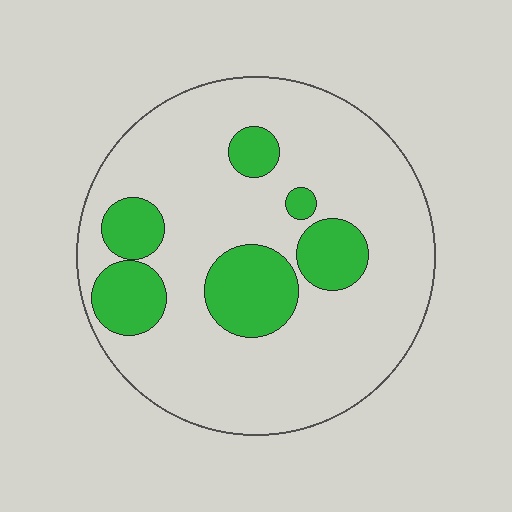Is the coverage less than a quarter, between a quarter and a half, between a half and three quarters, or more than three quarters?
Less than a quarter.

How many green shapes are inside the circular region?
6.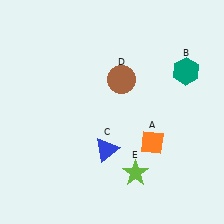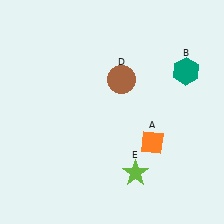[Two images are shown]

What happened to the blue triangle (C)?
The blue triangle (C) was removed in Image 2. It was in the bottom-left area of Image 1.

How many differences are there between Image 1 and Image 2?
There is 1 difference between the two images.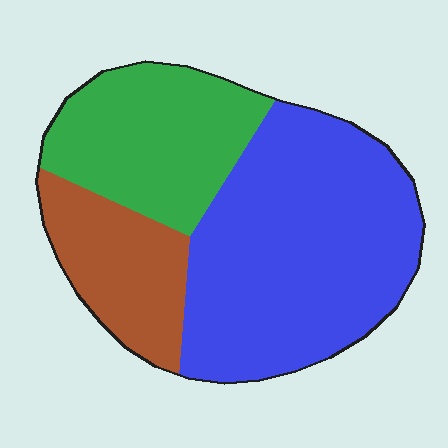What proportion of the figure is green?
Green covers around 30% of the figure.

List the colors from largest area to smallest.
From largest to smallest: blue, green, brown.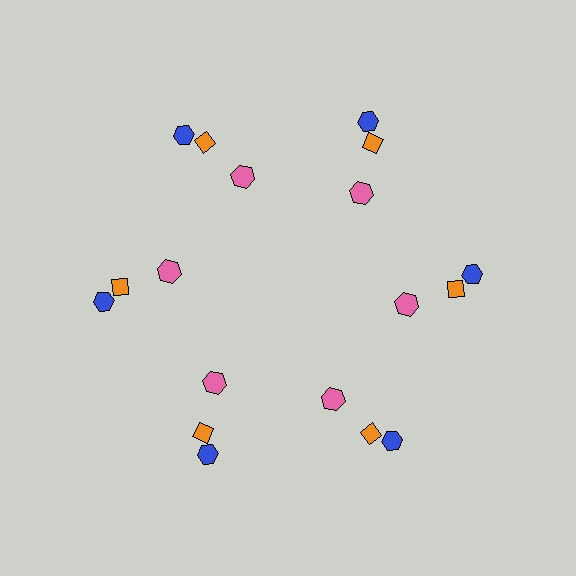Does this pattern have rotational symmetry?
Yes, this pattern has 6-fold rotational symmetry. It looks the same after rotating 60 degrees around the center.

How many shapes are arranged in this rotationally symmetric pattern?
There are 18 shapes, arranged in 6 groups of 3.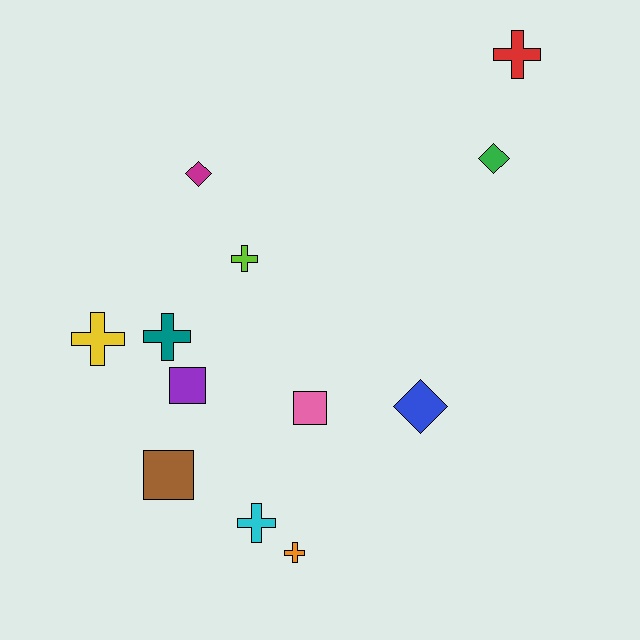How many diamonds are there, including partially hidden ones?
There are 3 diamonds.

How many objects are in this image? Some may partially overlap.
There are 12 objects.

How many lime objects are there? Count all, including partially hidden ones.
There is 1 lime object.